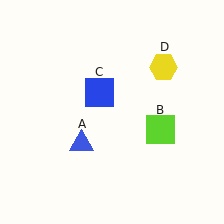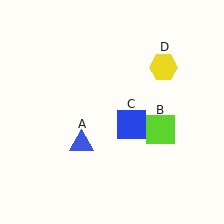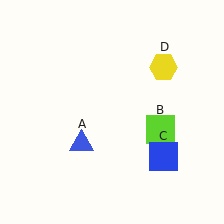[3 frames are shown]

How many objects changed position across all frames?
1 object changed position: blue square (object C).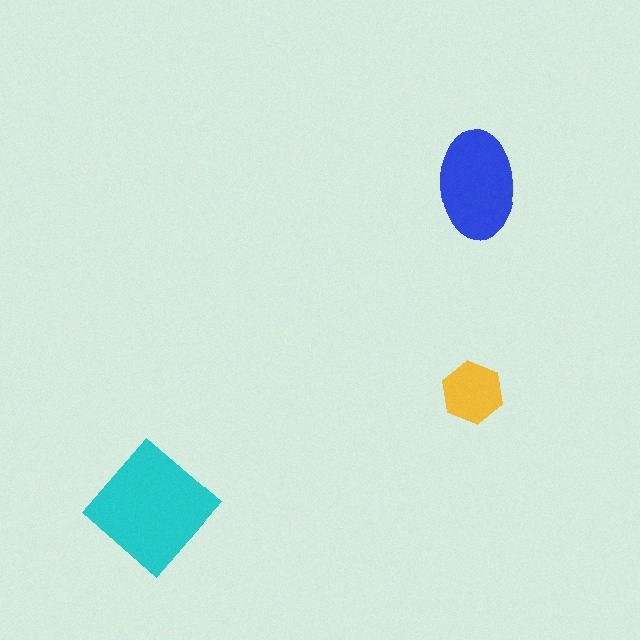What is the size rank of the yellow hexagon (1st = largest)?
3rd.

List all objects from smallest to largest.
The yellow hexagon, the blue ellipse, the cyan diamond.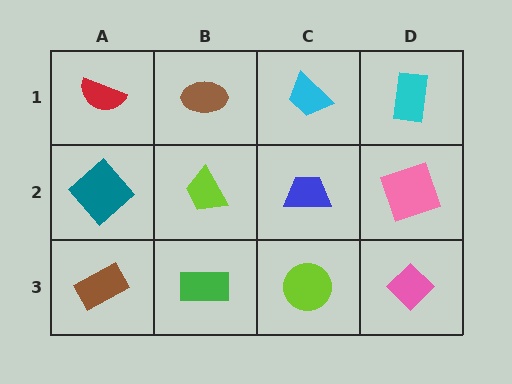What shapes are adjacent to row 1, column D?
A pink square (row 2, column D), a cyan trapezoid (row 1, column C).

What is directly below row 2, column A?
A brown rectangle.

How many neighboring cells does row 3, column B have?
3.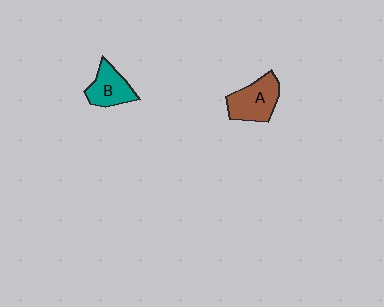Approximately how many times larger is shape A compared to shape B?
Approximately 1.2 times.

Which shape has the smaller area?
Shape B (teal).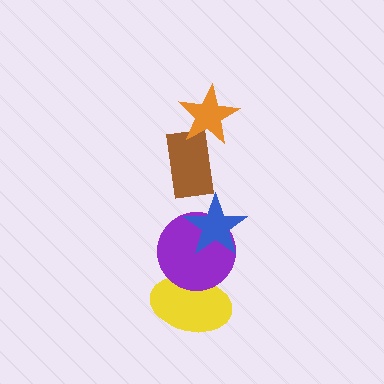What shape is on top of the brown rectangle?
The orange star is on top of the brown rectangle.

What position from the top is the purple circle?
The purple circle is 4th from the top.